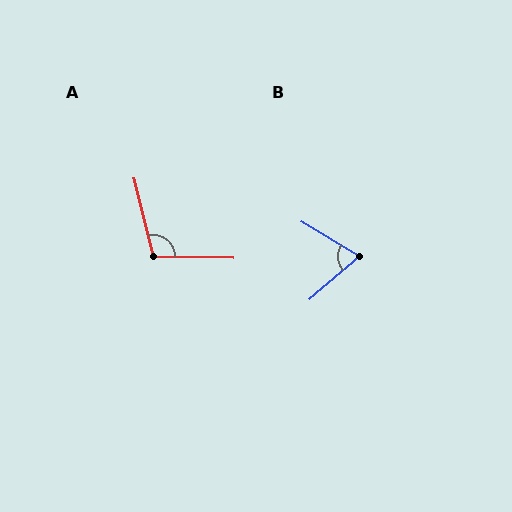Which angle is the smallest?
B, at approximately 72 degrees.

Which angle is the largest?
A, at approximately 105 degrees.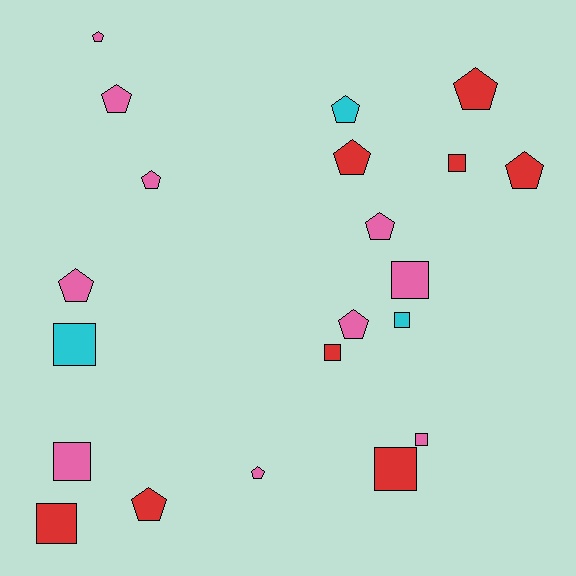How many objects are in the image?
There are 21 objects.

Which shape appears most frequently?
Pentagon, with 12 objects.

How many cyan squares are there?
There are 2 cyan squares.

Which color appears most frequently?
Pink, with 10 objects.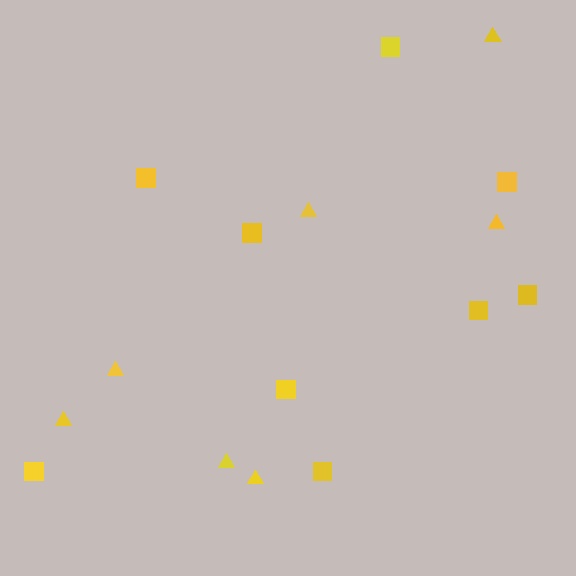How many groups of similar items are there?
There are 2 groups: one group of triangles (7) and one group of squares (9).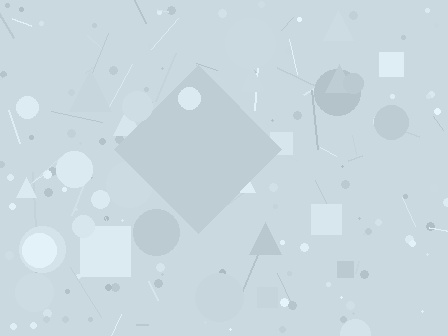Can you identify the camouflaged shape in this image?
The camouflaged shape is a diamond.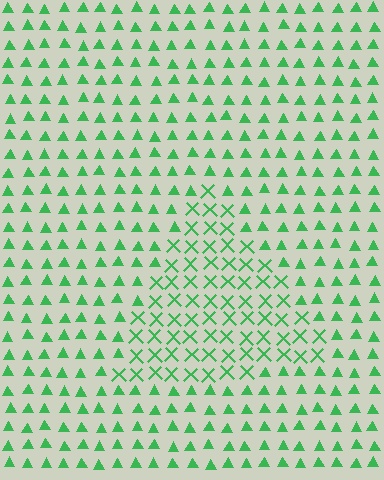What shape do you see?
I see a triangle.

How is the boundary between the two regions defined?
The boundary is defined by a change in element shape: X marks inside vs. triangles outside. All elements share the same color and spacing.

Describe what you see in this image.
The image is filled with small green elements arranged in a uniform grid. A triangle-shaped region contains X marks, while the surrounding area contains triangles. The boundary is defined purely by the change in element shape.